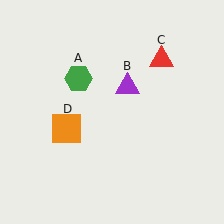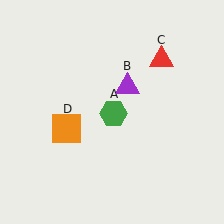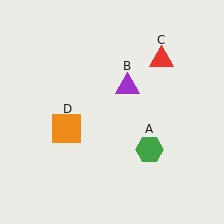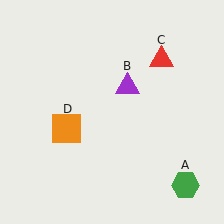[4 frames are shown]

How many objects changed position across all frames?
1 object changed position: green hexagon (object A).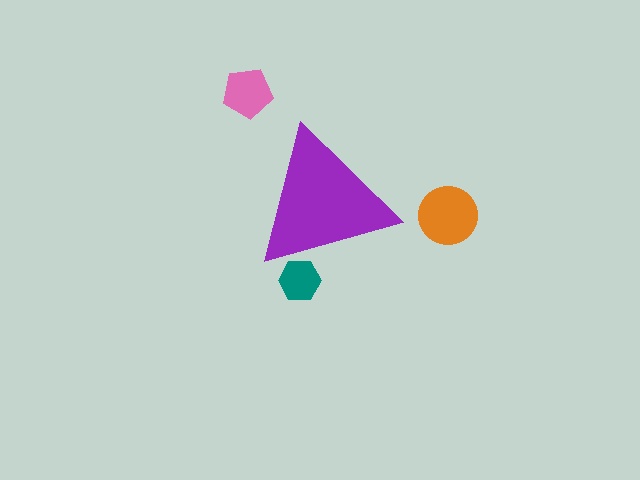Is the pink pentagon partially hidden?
No, the pink pentagon is fully visible.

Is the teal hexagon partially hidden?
Yes, the teal hexagon is partially hidden behind the purple triangle.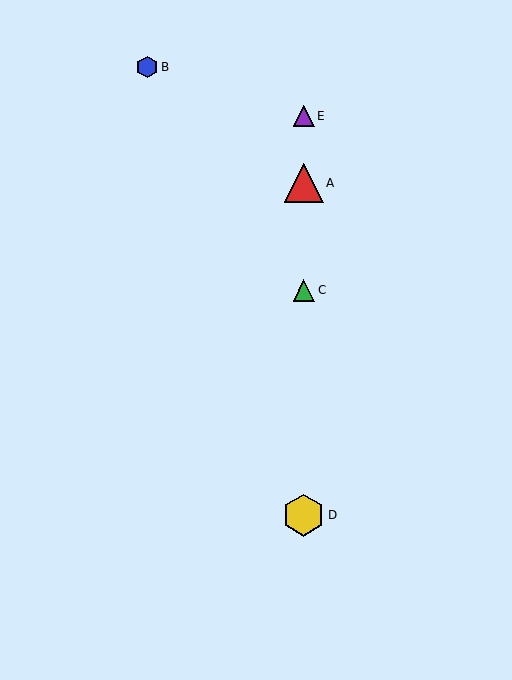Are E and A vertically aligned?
Yes, both are at x≈304.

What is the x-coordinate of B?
Object B is at x≈147.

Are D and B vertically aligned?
No, D is at x≈304 and B is at x≈147.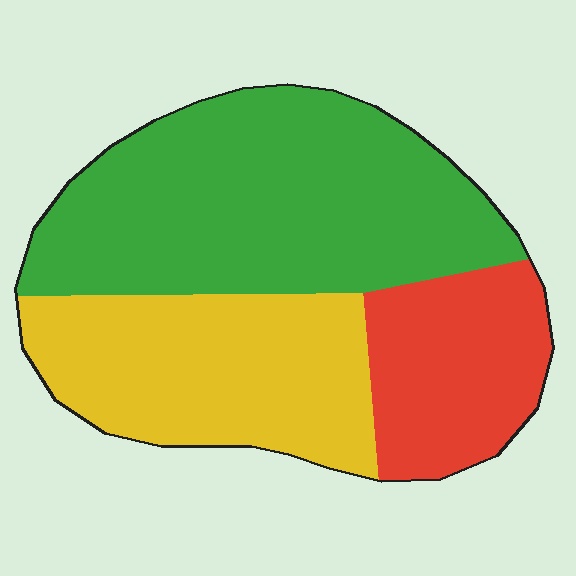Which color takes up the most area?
Green, at roughly 50%.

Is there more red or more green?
Green.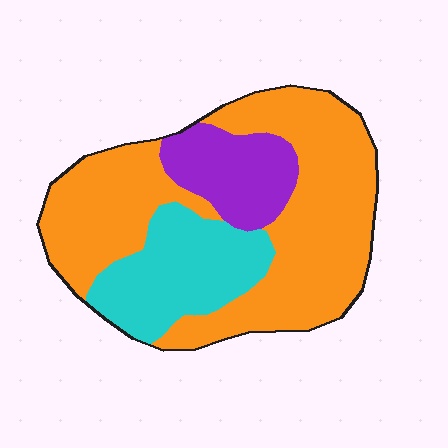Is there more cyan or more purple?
Cyan.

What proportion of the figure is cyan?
Cyan covers about 25% of the figure.